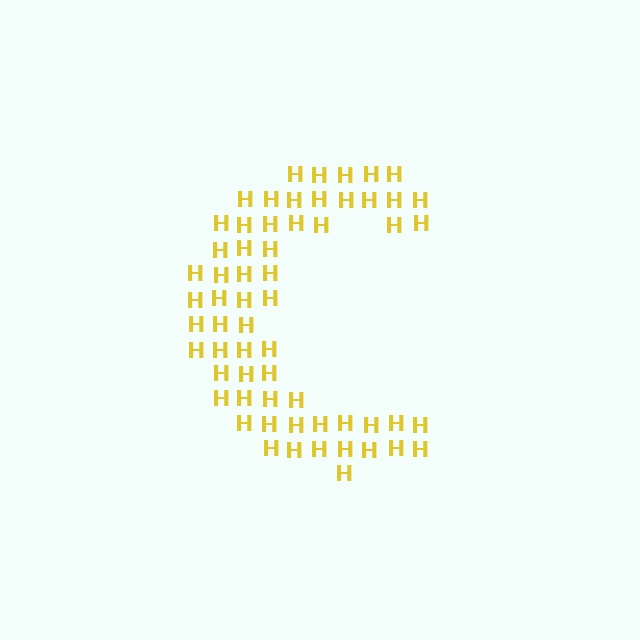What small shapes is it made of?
It is made of small letter H's.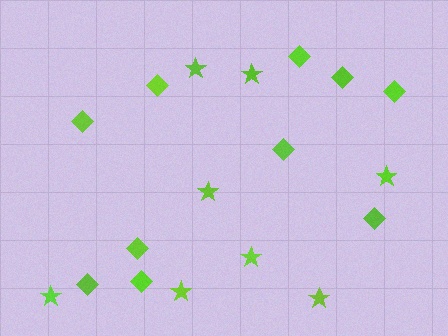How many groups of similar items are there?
There are 2 groups: one group of diamonds (10) and one group of stars (8).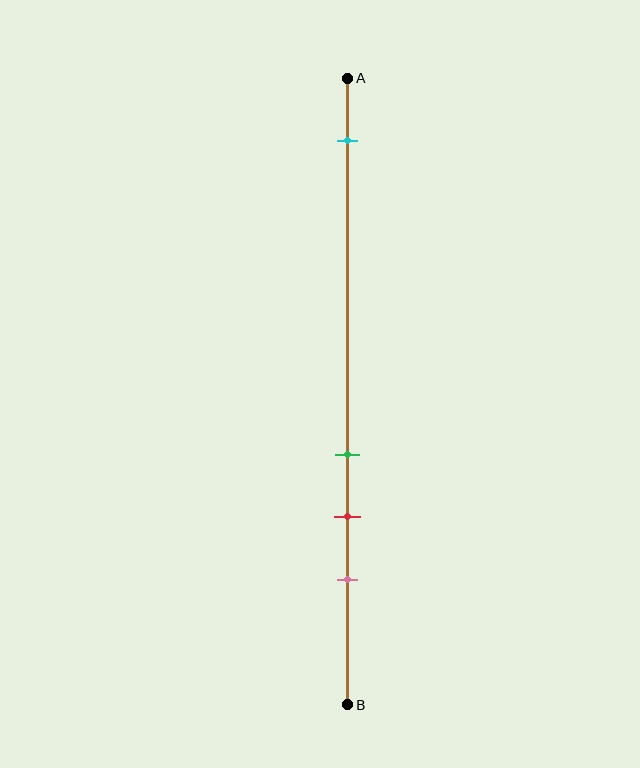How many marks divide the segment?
There are 4 marks dividing the segment.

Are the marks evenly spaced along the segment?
No, the marks are not evenly spaced.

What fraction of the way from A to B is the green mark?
The green mark is approximately 60% (0.6) of the way from A to B.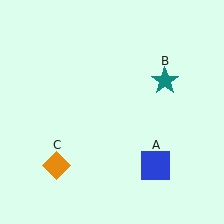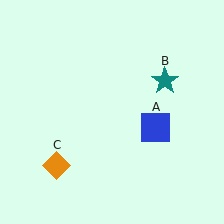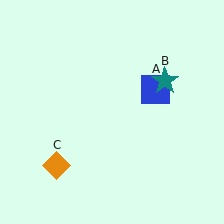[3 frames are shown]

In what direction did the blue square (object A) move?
The blue square (object A) moved up.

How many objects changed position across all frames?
1 object changed position: blue square (object A).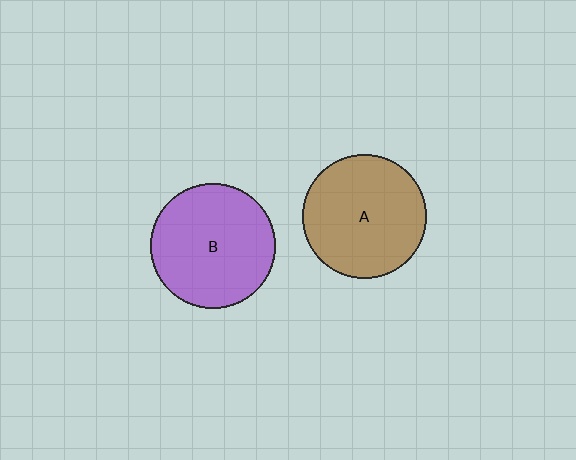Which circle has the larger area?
Circle B (purple).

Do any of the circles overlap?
No, none of the circles overlap.